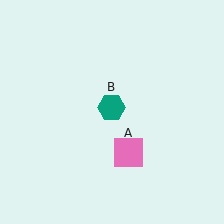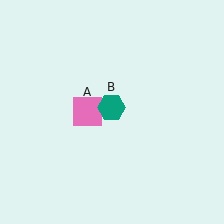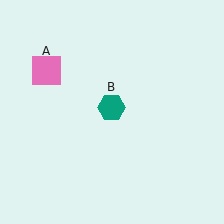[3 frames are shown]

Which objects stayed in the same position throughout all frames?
Teal hexagon (object B) remained stationary.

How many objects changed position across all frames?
1 object changed position: pink square (object A).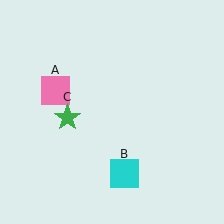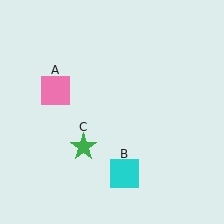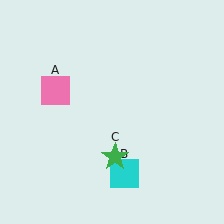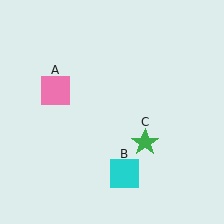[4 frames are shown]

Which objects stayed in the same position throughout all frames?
Pink square (object A) and cyan square (object B) remained stationary.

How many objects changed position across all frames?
1 object changed position: green star (object C).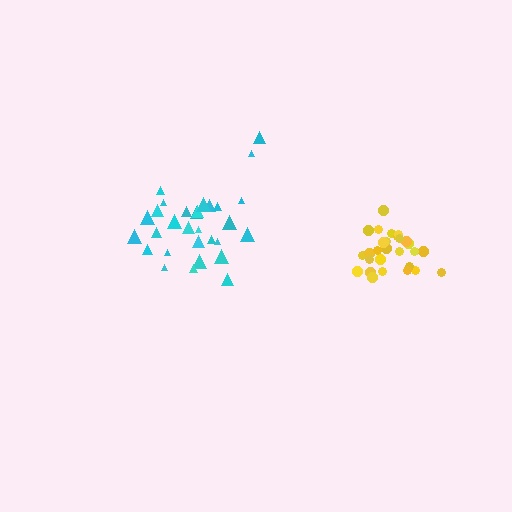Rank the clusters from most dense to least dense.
yellow, cyan.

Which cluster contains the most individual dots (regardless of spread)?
Cyan (31).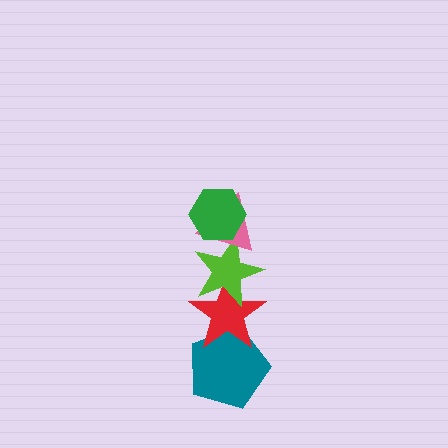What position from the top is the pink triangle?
The pink triangle is 2nd from the top.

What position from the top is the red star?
The red star is 4th from the top.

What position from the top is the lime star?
The lime star is 3rd from the top.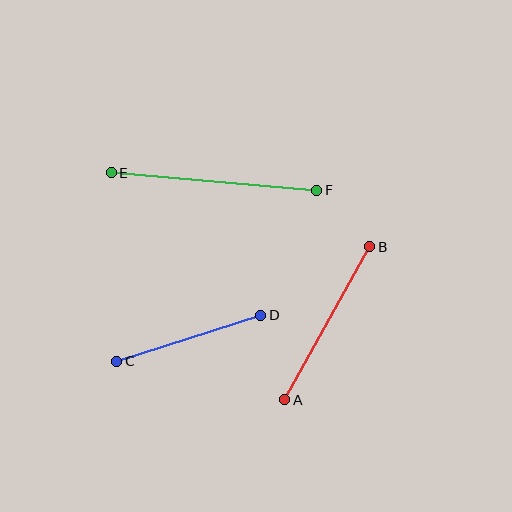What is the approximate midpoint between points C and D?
The midpoint is at approximately (189, 338) pixels.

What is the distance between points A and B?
The distance is approximately 175 pixels.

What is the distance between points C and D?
The distance is approximately 151 pixels.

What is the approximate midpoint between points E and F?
The midpoint is at approximately (214, 181) pixels.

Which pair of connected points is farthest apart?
Points E and F are farthest apart.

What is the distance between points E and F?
The distance is approximately 206 pixels.